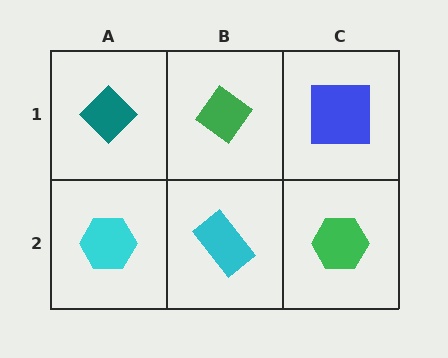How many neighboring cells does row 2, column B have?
3.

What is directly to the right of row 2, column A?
A cyan rectangle.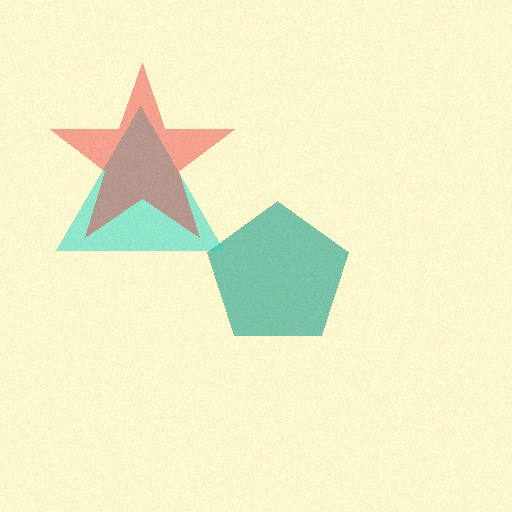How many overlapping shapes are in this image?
There are 3 overlapping shapes in the image.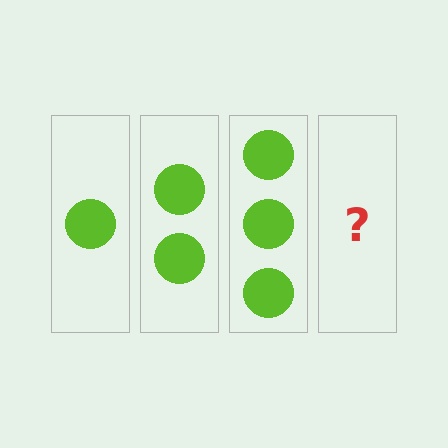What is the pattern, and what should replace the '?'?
The pattern is that each step adds one more circle. The '?' should be 4 circles.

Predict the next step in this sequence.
The next step is 4 circles.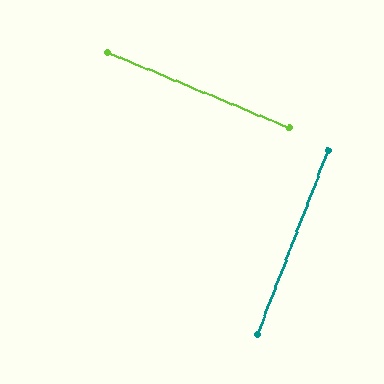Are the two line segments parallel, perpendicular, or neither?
Perpendicular — they meet at approximately 88°.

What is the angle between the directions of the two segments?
Approximately 88 degrees.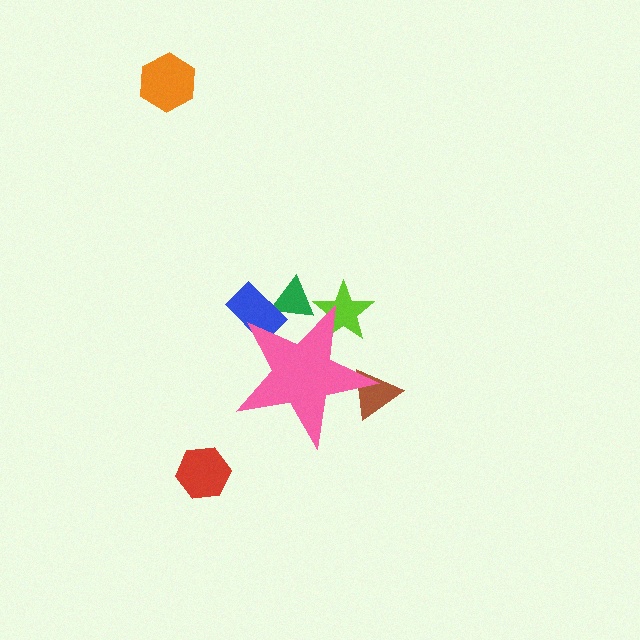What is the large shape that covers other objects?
A pink star.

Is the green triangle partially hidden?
Yes, the green triangle is partially hidden behind the pink star.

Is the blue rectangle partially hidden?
Yes, the blue rectangle is partially hidden behind the pink star.